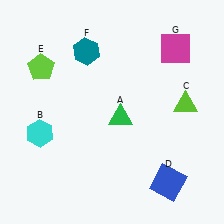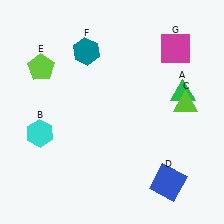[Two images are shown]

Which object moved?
The green triangle (A) moved right.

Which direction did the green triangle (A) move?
The green triangle (A) moved right.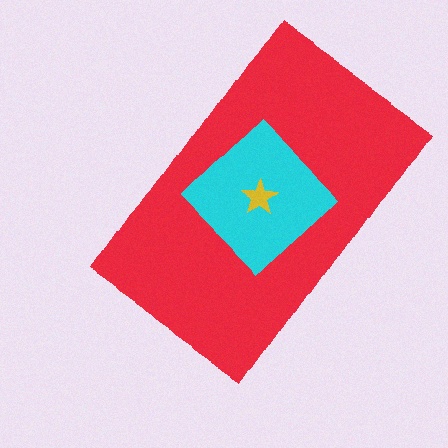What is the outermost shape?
The red rectangle.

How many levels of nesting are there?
3.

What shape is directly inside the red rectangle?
The cyan diamond.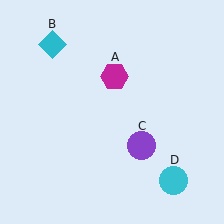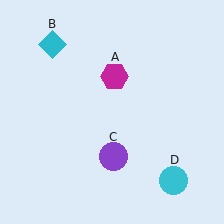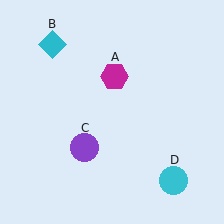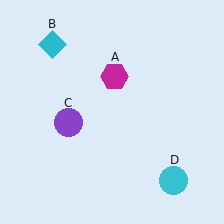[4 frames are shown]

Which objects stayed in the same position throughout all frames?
Magenta hexagon (object A) and cyan diamond (object B) and cyan circle (object D) remained stationary.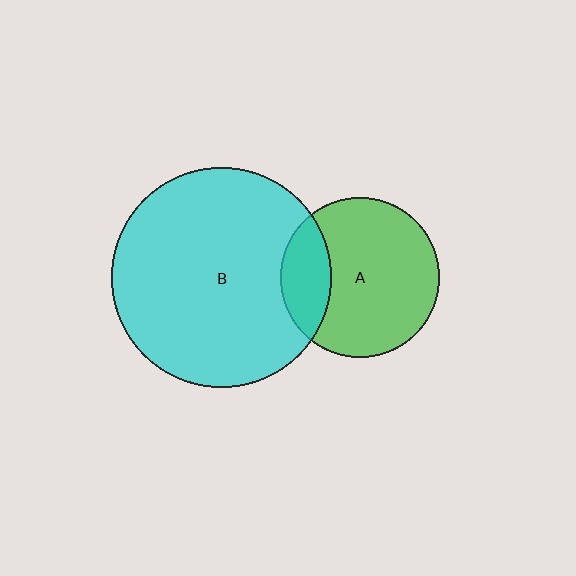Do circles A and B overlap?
Yes.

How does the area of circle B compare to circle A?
Approximately 1.9 times.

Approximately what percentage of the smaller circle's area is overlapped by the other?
Approximately 25%.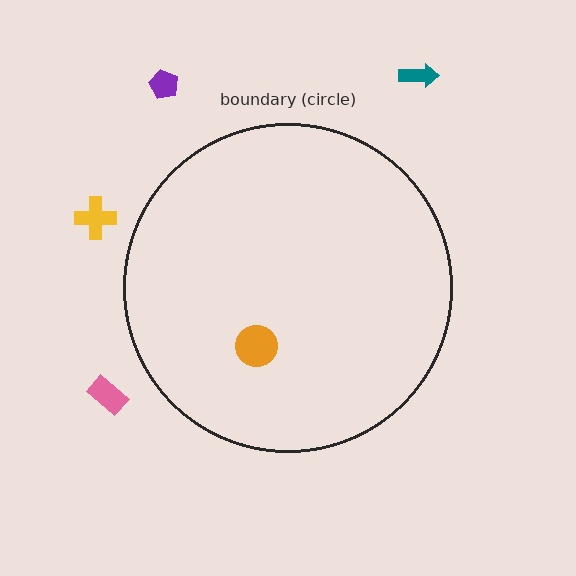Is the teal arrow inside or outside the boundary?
Outside.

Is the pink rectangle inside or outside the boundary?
Outside.